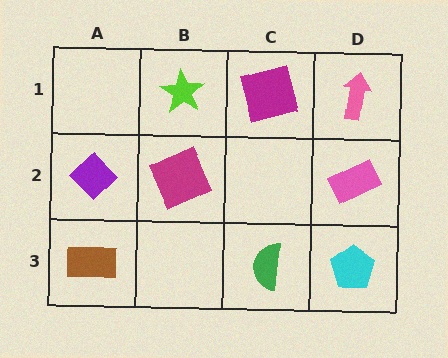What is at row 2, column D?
A pink rectangle.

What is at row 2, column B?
A magenta square.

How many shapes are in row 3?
3 shapes.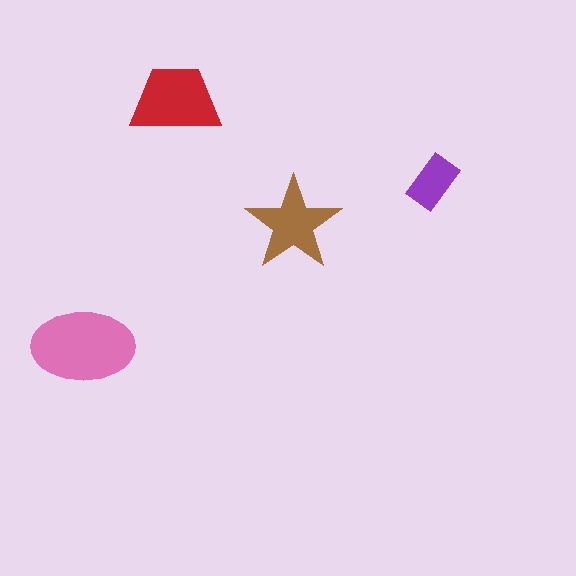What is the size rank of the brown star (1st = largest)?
3rd.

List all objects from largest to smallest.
The pink ellipse, the red trapezoid, the brown star, the purple rectangle.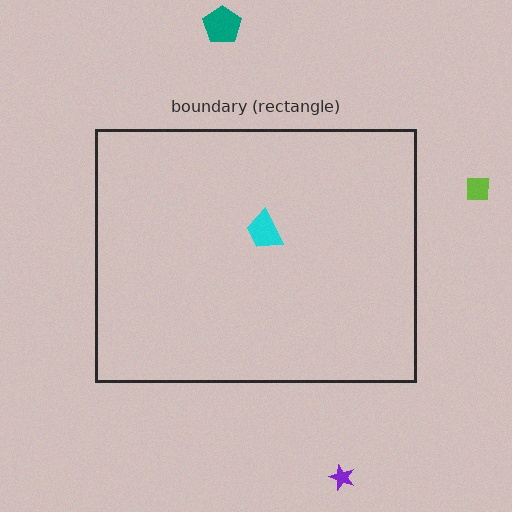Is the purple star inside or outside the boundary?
Outside.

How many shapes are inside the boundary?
1 inside, 3 outside.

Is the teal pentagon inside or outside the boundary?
Outside.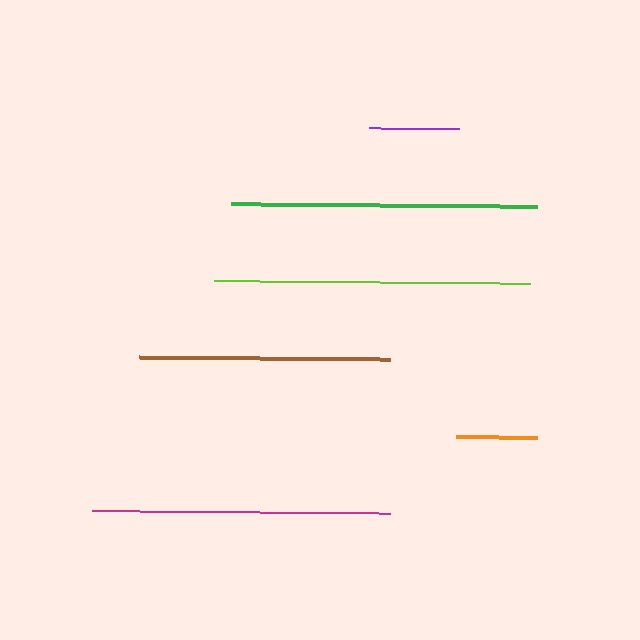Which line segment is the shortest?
The orange line is the shortest at approximately 80 pixels.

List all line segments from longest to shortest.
From longest to shortest: lime, green, magenta, brown, purple, orange.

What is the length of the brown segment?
The brown segment is approximately 250 pixels long.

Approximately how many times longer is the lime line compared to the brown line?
The lime line is approximately 1.3 times the length of the brown line.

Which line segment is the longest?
The lime line is the longest at approximately 317 pixels.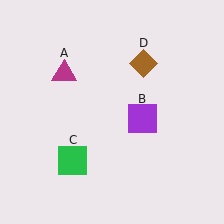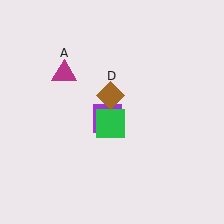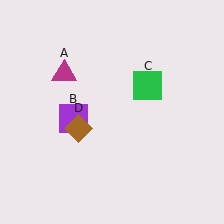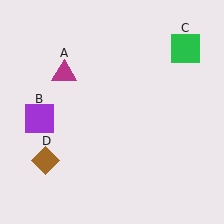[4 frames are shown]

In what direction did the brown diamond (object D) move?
The brown diamond (object D) moved down and to the left.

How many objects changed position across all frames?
3 objects changed position: purple square (object B), green square (object C), brown diamond (object D).